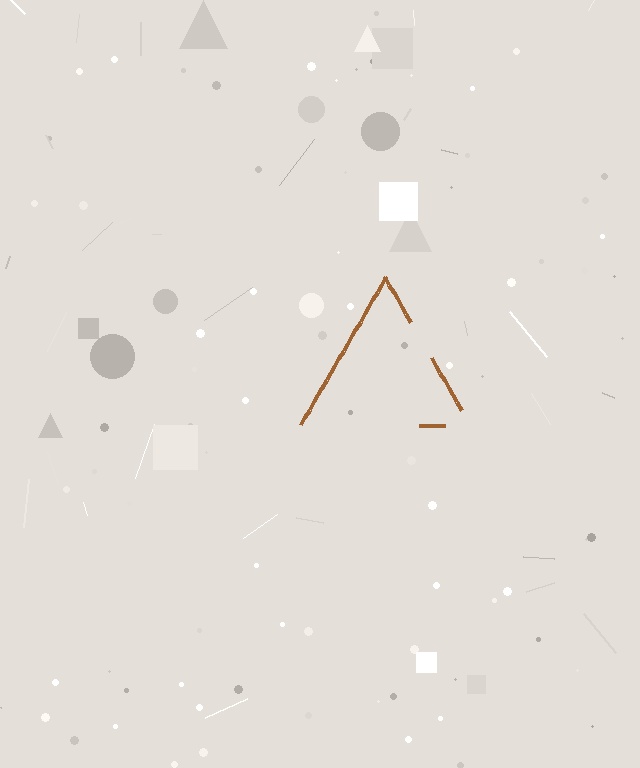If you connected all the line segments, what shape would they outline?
They would outline a triangle.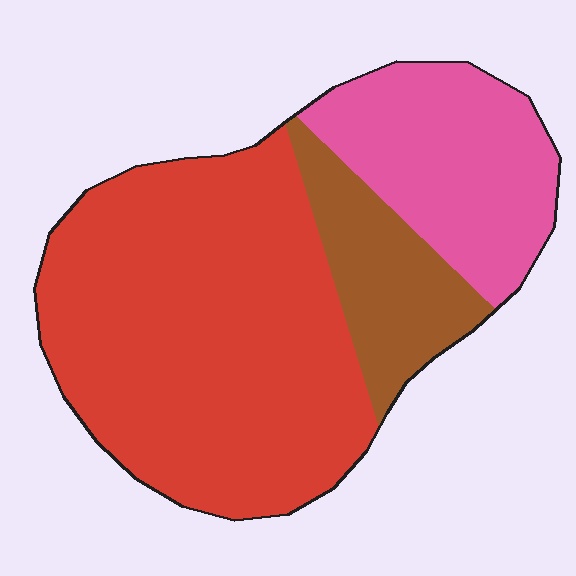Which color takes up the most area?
Red, at roughly 60%.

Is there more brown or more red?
Red.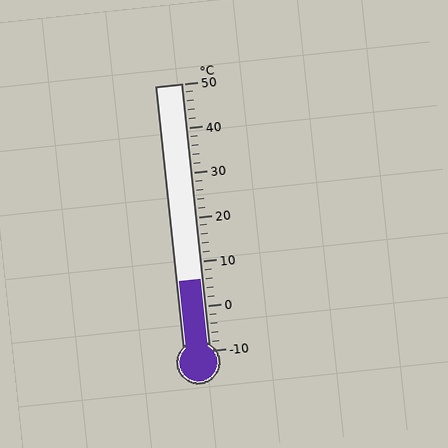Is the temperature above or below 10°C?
The temperature is below 10°C.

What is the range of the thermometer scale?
The thermometer scale ranges from -10°C to 50°C.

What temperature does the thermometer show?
The thermometer shows approximately 6°C.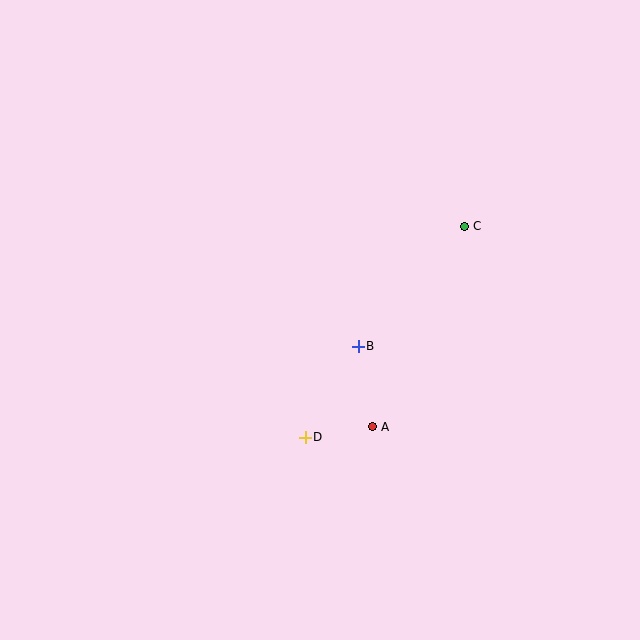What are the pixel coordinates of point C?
Point C is at (465, 226).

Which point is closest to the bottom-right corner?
Point A is closest to the bottom-right corner.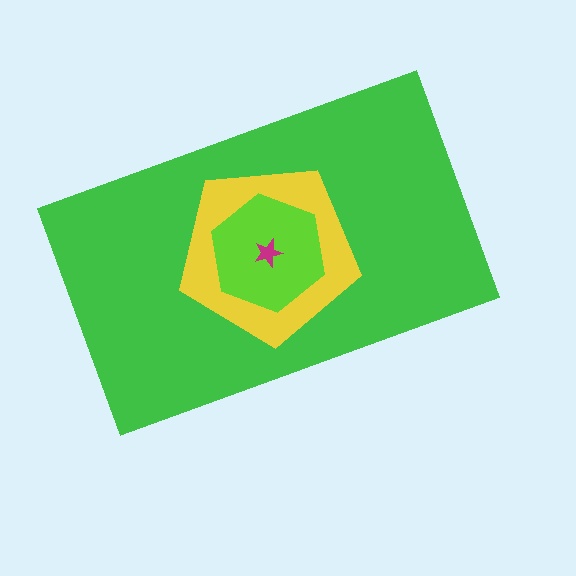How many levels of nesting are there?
4.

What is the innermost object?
The magenta star.